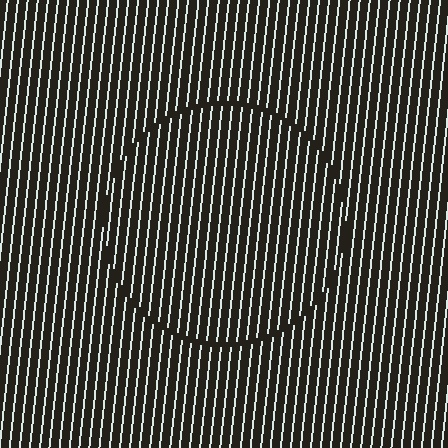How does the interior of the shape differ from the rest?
The interior of the shape contains the same grating, shifted by half a period — the contour is defined by the phase discontinuity where line-ends from the inner and outer gratings abut.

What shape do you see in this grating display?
An illusory circle. The interior of the shape contains the same grating, shifted by half a period — the contour is defined by the phase discontinuity where line-ends from the inner and outer gratings abut.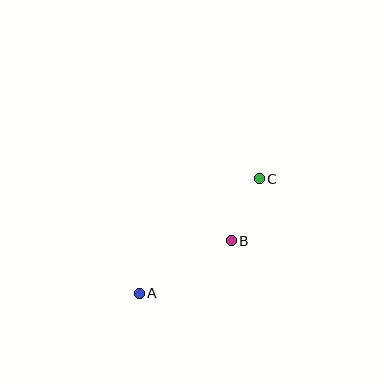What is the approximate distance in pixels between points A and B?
The distance between A and B is approximately 106 pixels.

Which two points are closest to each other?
Points B and C are closest to each other.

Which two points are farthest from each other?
Points A and C are farthest from each other.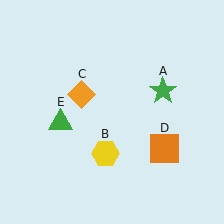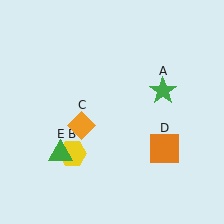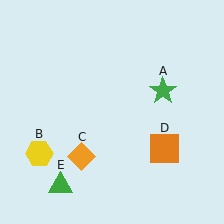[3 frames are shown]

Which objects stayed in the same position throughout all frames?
Green star (object A) and orange square (object D) remained stationary.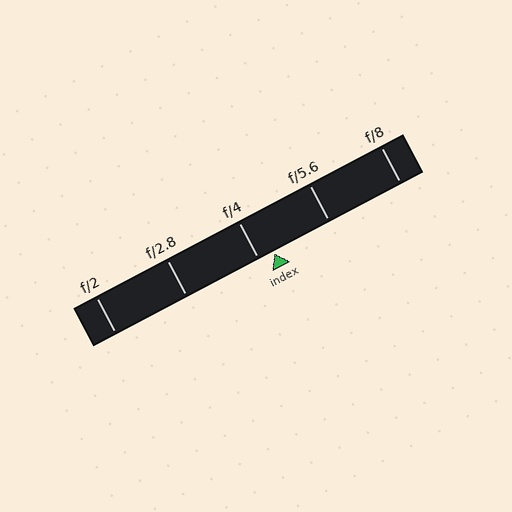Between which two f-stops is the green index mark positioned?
The index mark is between f/4 and f/5.6.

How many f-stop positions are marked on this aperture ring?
There are 5 f-stop positions marked.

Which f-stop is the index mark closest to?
The index mark is closest to f/4.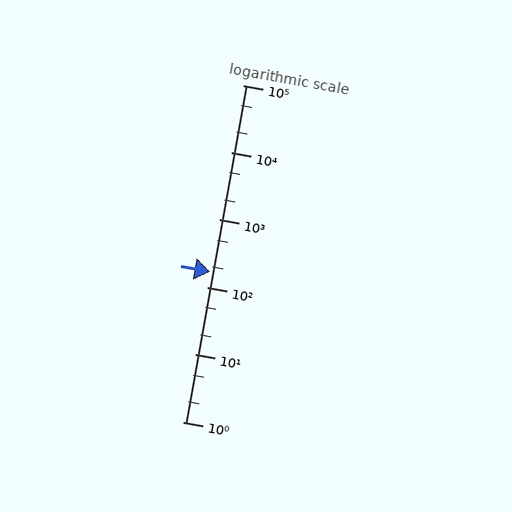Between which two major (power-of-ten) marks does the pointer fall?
The pointer is between 100 and 1000.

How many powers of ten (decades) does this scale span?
The scale spans 5 decades, from 1 to 100000.